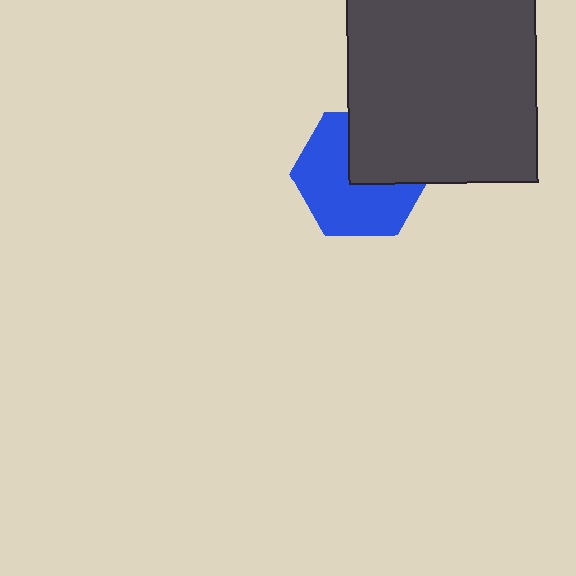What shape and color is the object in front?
The object in front is a dark gray square.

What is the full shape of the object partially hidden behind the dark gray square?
The partially hidden object is a blue hexagon.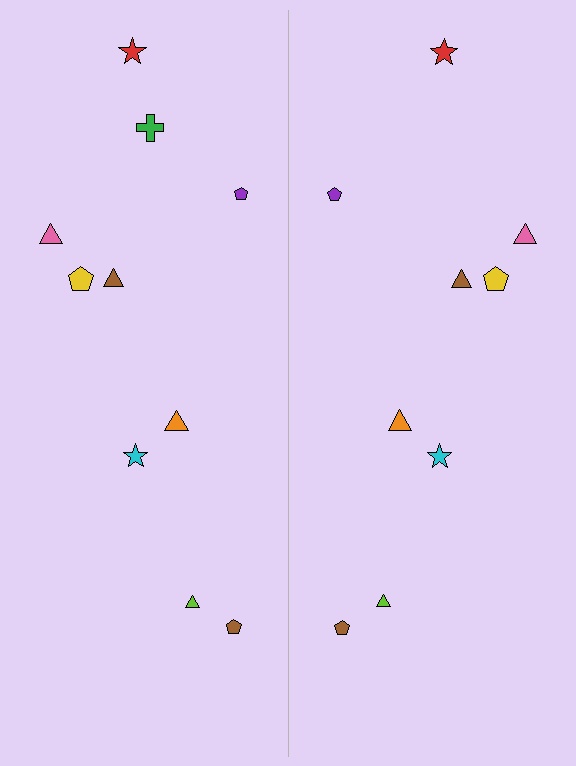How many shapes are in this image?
There are 19 shapes in this image.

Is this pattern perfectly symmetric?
No, the pattern is not perfectly symmetric. A green cross is missing from the right side.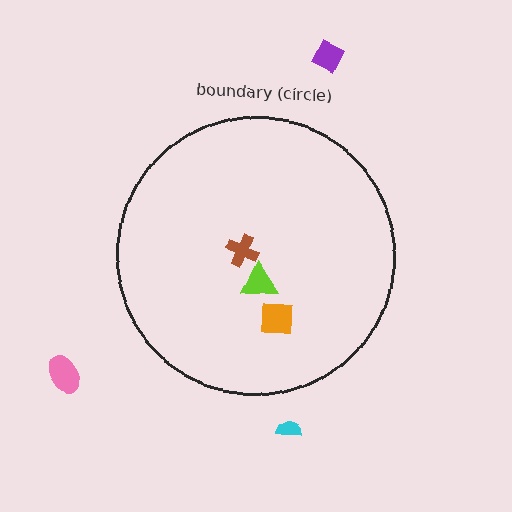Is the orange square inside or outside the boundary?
Inside.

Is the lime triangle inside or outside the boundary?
Inside.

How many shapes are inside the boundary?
3 inside, 3 outside.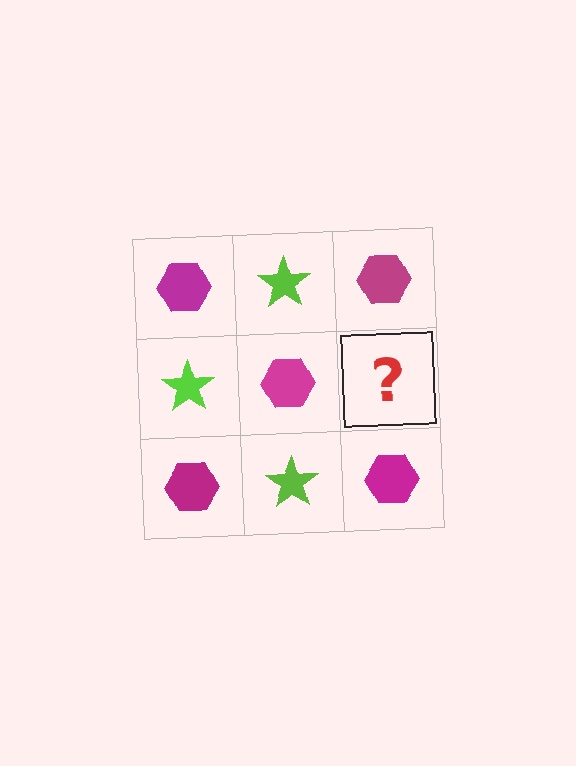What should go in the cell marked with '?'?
The missing cell should contain a lime star.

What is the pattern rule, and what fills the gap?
The rule is that it alternates magenta hexagon and lime star in a checkerboard pattern. The gap should be filled with a lime star.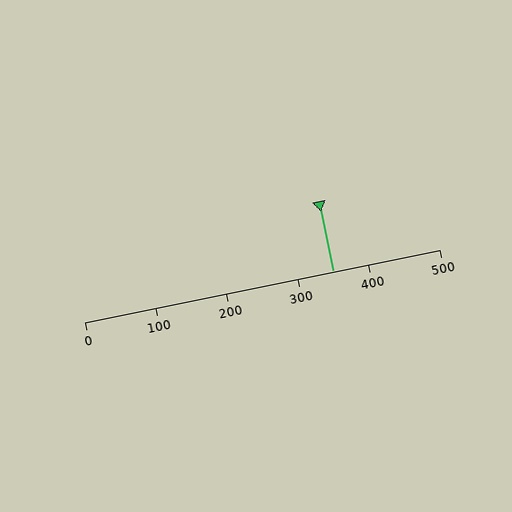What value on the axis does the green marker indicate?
The marker indicates approximately 350.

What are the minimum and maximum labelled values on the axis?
The axis runs from 0 to 500.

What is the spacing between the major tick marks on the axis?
The major ticks are spaced 100 apart.